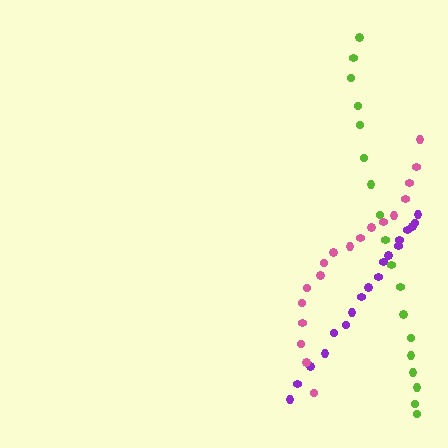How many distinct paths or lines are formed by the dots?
There are 3 distinct paths.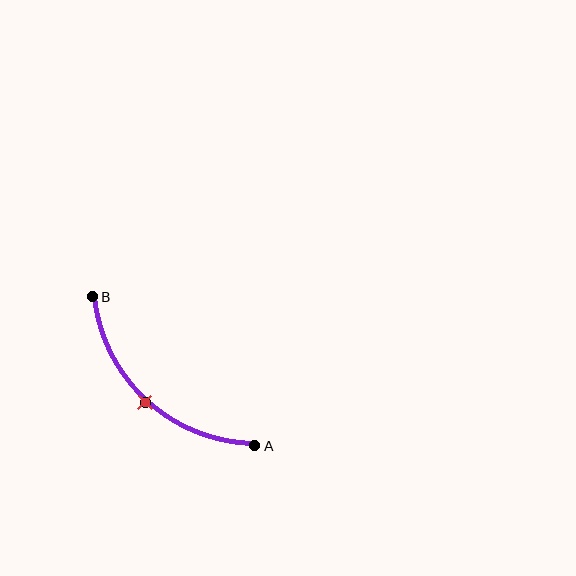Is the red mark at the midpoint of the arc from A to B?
Yes. The red mark lies on the arc at equal arc-length from both A and B — it is the arc midpoint.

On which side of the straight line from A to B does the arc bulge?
The arc bulges below and to the left of the straight line connecting A and B.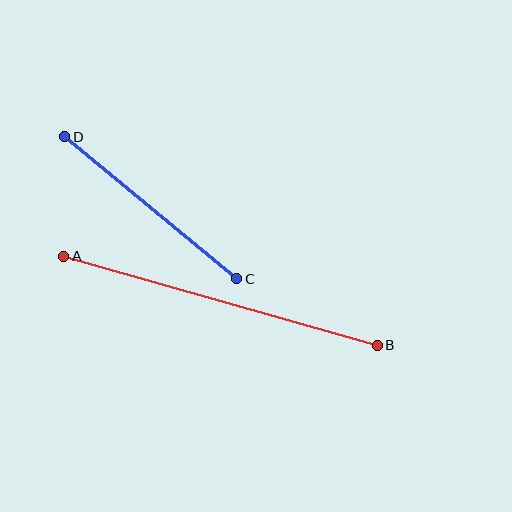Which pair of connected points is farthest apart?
Points A and B are farthest apart.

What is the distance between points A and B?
The distance is approximately 326 pixels.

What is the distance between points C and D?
The distance is approximately 223 pixels.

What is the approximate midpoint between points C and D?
The midpoint is at approximately (151, 208) pixels.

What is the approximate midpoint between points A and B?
The midpoint is at approximately (221, 301) pixels.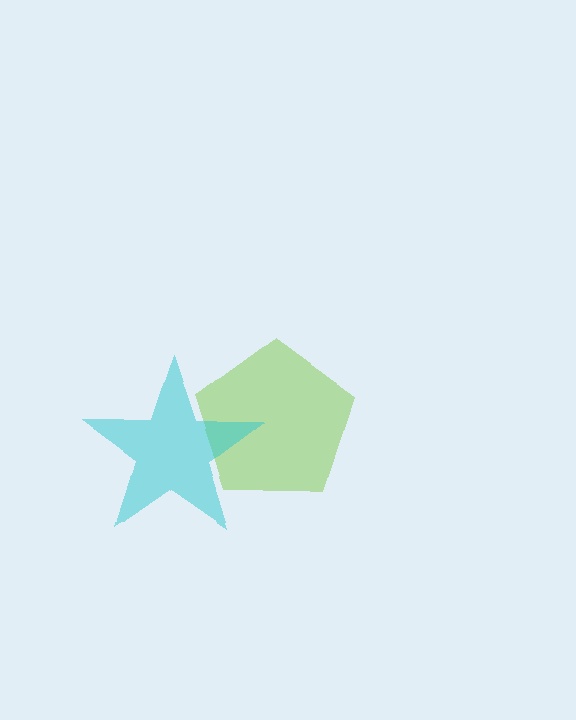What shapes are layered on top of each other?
The layered shapes are: a lime pentagon, a cyan star.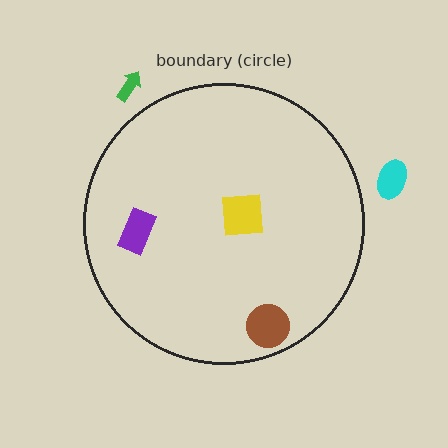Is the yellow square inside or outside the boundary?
Inside.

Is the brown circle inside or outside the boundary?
Inside.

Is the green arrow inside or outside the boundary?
Outside.